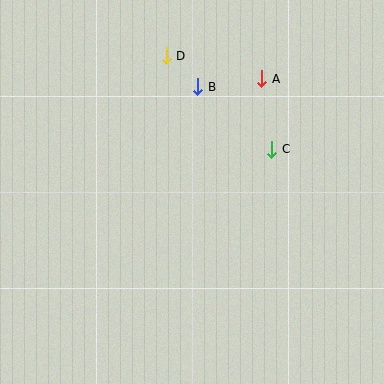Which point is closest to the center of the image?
Point C at (272, 149) is closest to the center.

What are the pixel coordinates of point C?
Point C is at (272, 149).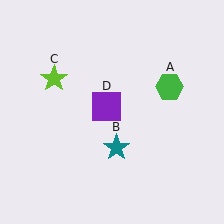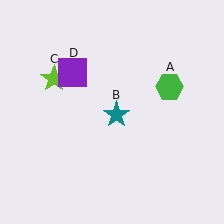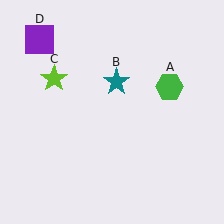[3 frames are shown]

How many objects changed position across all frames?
2 objects changed position: teal star (object B), purple square (object D).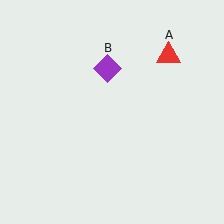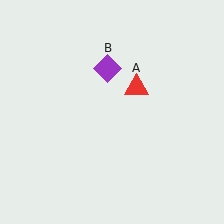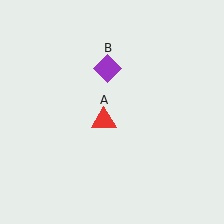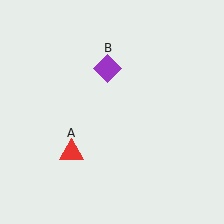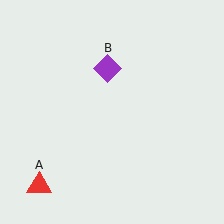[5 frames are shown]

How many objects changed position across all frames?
1 object changed position: red triangle (object A).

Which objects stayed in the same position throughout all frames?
Purple diamond (object B) remained stationary.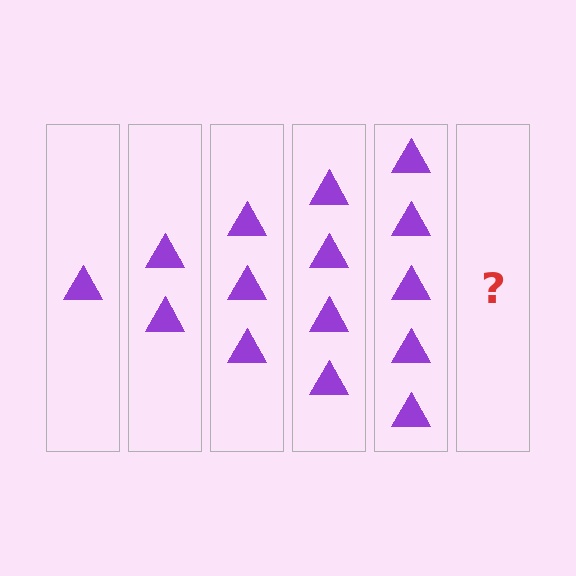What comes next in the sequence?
The next element should be 6 triangles.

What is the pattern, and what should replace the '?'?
The pattern is that each step adds one more triangle. The '?' should be 6 triangles.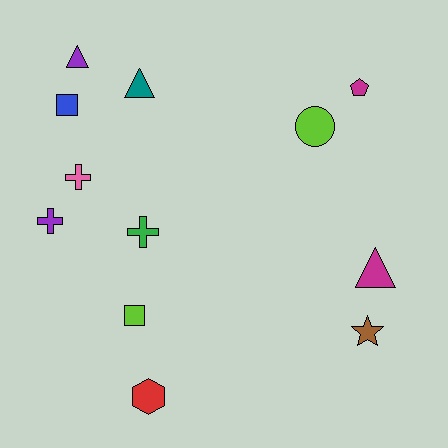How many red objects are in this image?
There is 1 red object.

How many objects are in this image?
There are 12 objects.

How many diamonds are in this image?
There are no diamonds.